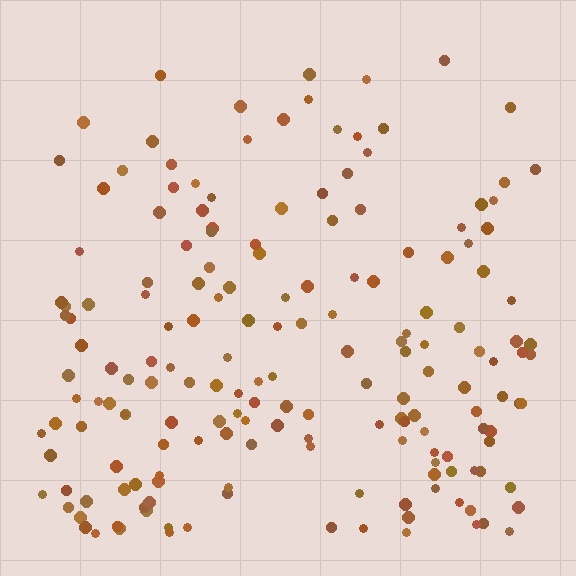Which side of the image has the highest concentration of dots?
The bottom.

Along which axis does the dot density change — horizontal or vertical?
Vertical.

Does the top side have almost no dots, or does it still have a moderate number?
Still a moderate number, just noticeably fewer than the bottom.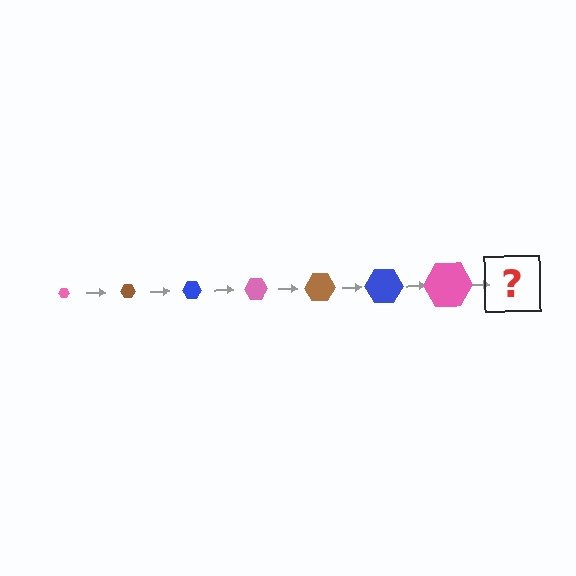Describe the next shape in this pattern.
It should be a brown hexagon, larger than the previous one.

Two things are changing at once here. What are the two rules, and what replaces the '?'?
The two rules are that the hexagon grows larger each step and the color cycles through pink, brown, and blue. The '?' should be a brown hexagon, larger than the previous one.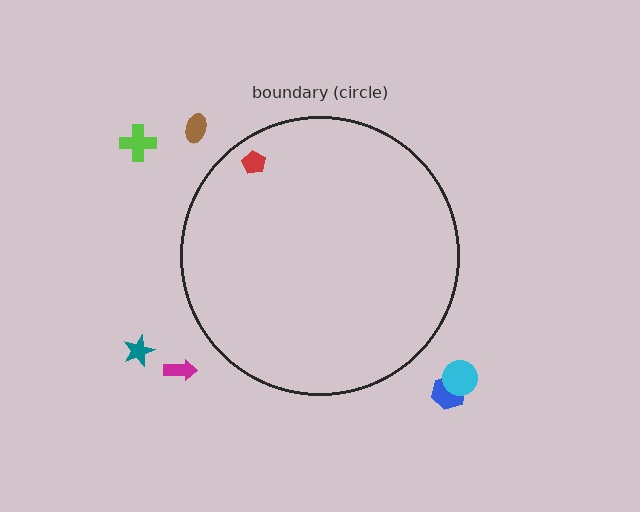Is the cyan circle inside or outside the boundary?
Outside.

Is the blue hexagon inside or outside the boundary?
Outside.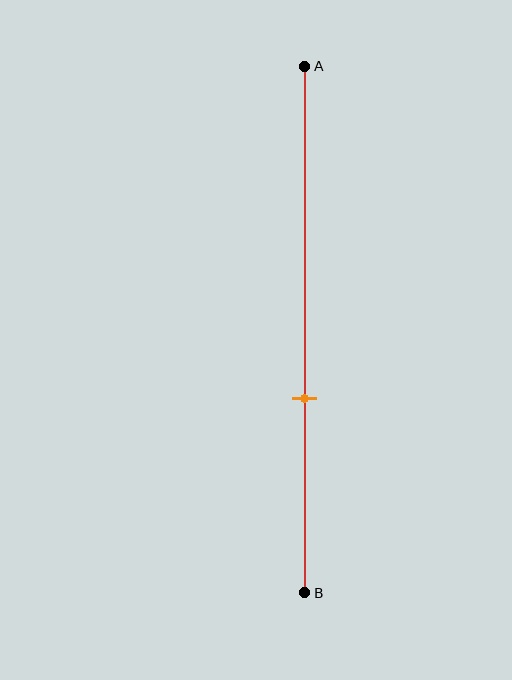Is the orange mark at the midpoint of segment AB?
No, the mark is at about 65% from A, not at the 50% midpoint.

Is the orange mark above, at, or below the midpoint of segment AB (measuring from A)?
The orange mark is below the midpoint of segment AB.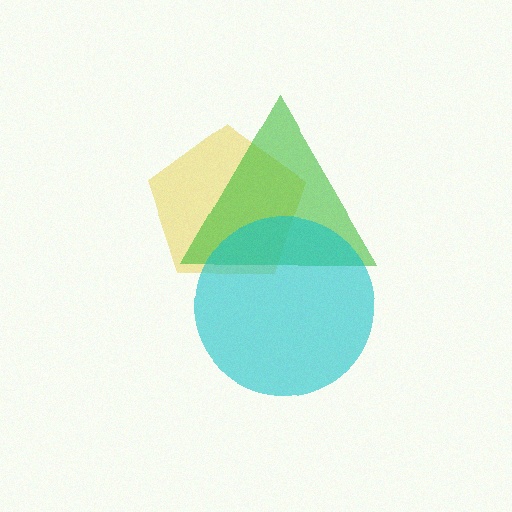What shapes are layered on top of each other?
The layered shapes are: a yellow pentagon, a green triangle, a cyan circle.